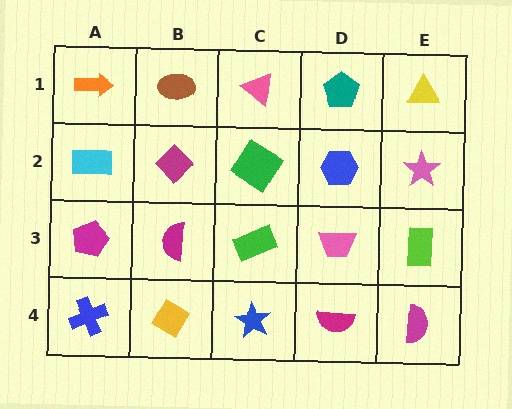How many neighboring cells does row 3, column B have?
4.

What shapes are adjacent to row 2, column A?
An orange arrow (row 1, column A), a magenta pentagon (row 3, column A), a magenta diamond (row 2, column B).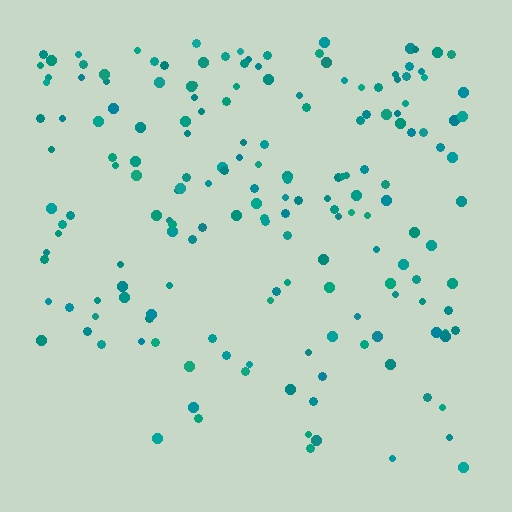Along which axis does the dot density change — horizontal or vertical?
Vertical.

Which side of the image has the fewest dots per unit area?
The bottom.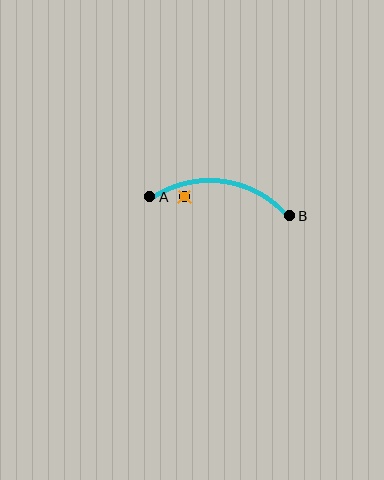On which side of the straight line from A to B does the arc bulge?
The arc bulges above the straight line connecting A and B.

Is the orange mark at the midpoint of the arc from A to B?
No — the orange mark does not lie on the arc at all. It sits slightly inside the curve.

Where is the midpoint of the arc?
The arc midpoint is the point on the curve farthest from the straight line joining A and B. It sits above that line.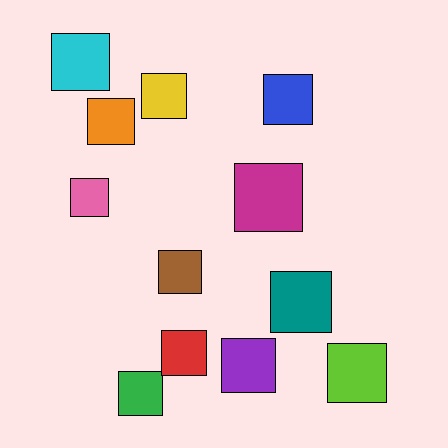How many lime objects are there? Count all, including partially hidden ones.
There is 1 lime object.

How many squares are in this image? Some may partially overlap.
There are 12 squares.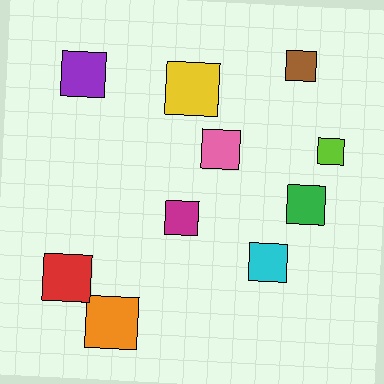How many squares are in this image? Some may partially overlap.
There are 10 squares.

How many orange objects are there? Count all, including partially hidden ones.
There is 1 orange object.